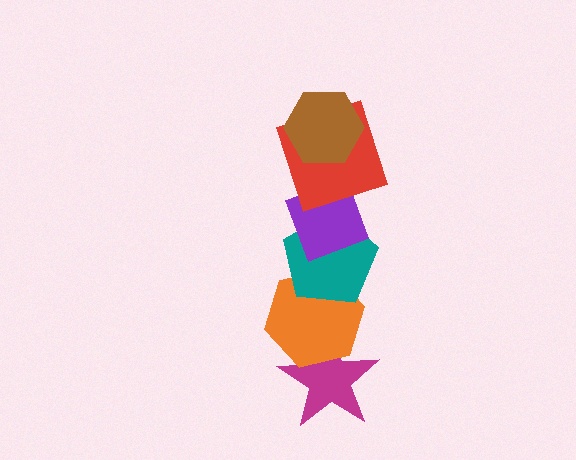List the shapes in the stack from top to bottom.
From top to bottom: the brown hexagon, the red square, the purple diamond, the teal pentagon, the orange hexagon, the magenta star.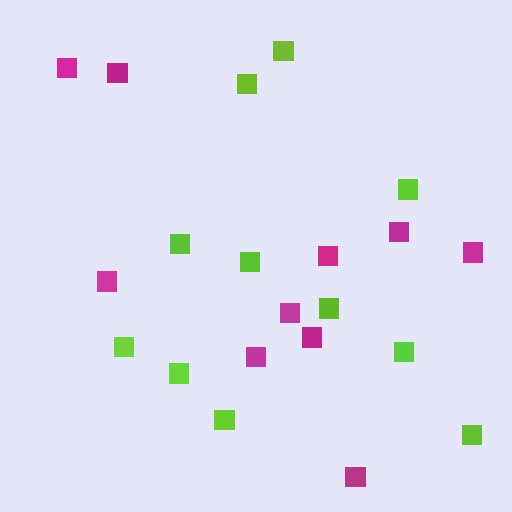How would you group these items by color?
There are 2 groups: one group of lime squares (11) and one group of magenta squares (10).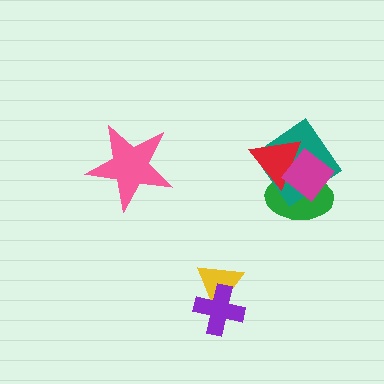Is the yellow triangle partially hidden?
Yes, it is partially covered by another shape.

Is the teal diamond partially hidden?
Yes, it is partially covered by another shape.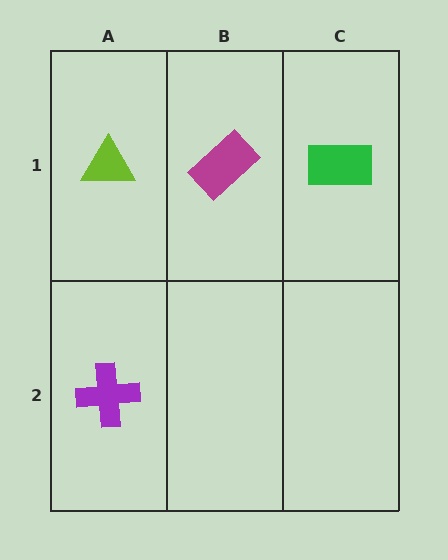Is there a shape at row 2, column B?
No, that cell is empty.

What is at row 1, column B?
A magenta rectangle.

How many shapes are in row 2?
1 shape.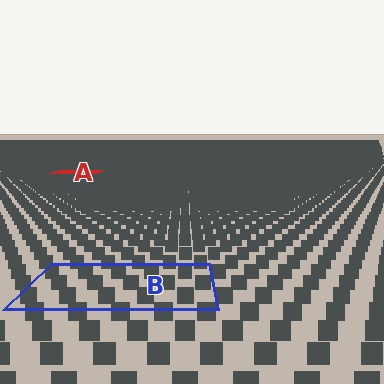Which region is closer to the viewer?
Region B is closer. The texture elements there are larger and more spread out.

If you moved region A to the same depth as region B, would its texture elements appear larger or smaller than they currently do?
They would appear larger. At a closer depth, the same texture elements are projected at a bigger on-screen size.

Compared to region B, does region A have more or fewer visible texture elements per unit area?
Region A has more texture elements per unit area — they are packed more densely because it is farther away.